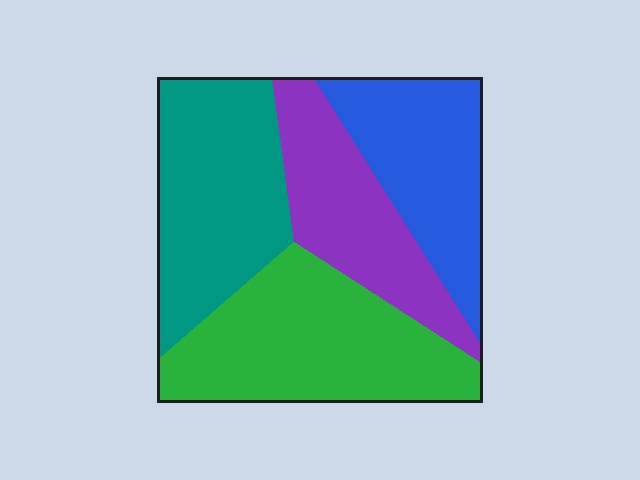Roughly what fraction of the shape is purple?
Purple covers around 20% of the shape.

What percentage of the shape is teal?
Teal covers roughly 25% of the shape.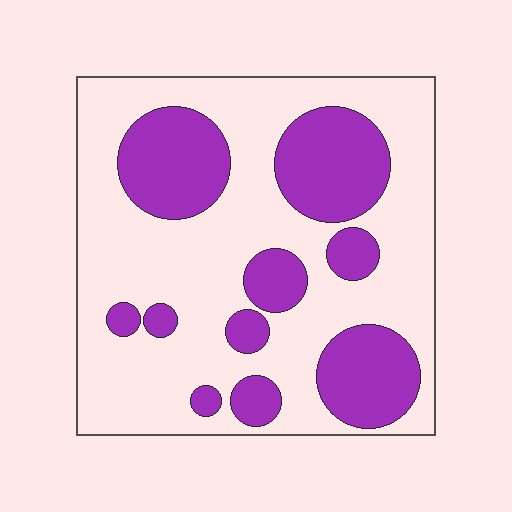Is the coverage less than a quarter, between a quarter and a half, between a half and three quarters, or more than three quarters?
Between a quarter and a half.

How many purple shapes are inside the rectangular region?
10.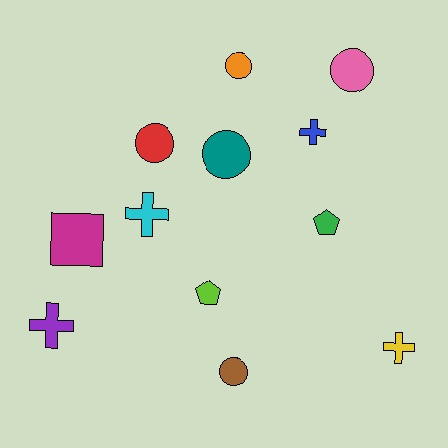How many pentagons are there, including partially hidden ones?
There are 2 pentagons.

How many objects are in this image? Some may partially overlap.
There are 12 objects.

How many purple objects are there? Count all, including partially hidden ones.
There is 1 purple object.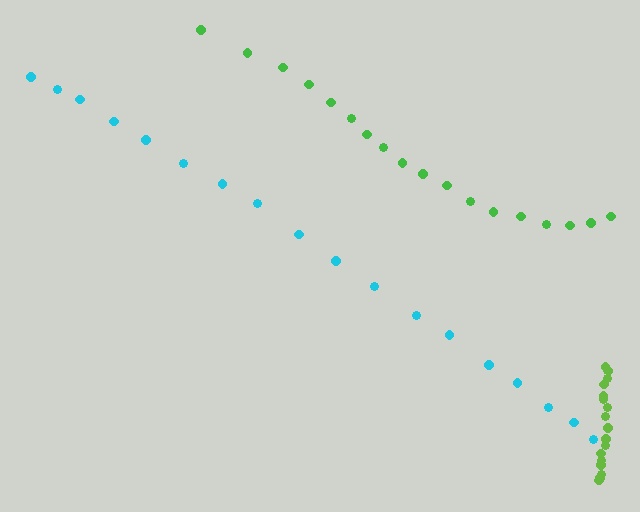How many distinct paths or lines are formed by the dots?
There are 3 distinct paths.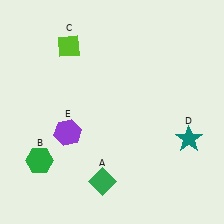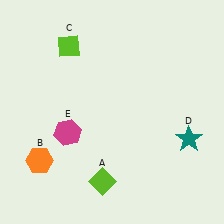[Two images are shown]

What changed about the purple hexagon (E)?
In Image 1, E is purple. In Image 2, it changed to magenta.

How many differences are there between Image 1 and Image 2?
There are 3 differences between the two images.